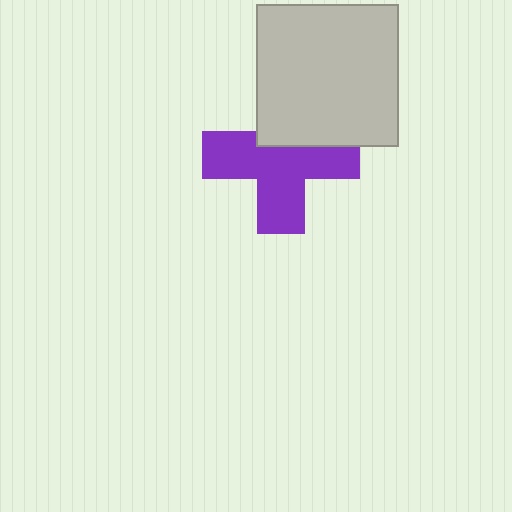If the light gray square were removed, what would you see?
You would see the complete purple cross.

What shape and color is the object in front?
The object in front is a light gray square.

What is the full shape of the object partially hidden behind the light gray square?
The partially hidden object is a purple cross.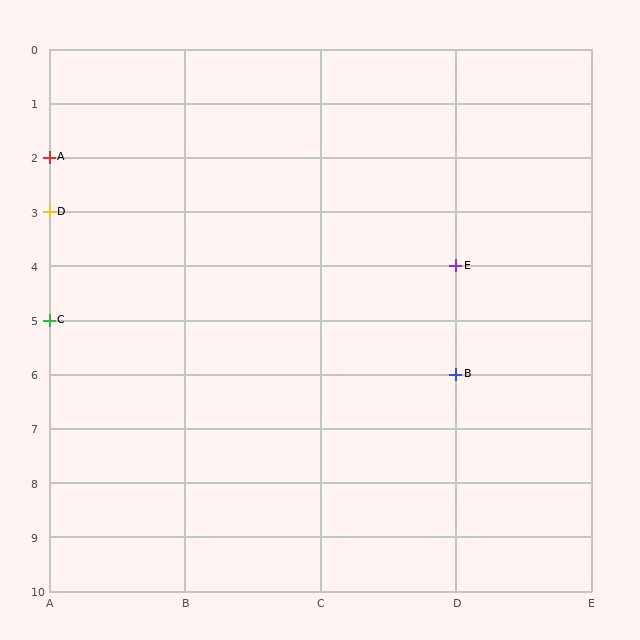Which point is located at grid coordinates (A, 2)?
Point A is at (A, 2).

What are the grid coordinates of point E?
Point E is at grid coordinates (D, 4).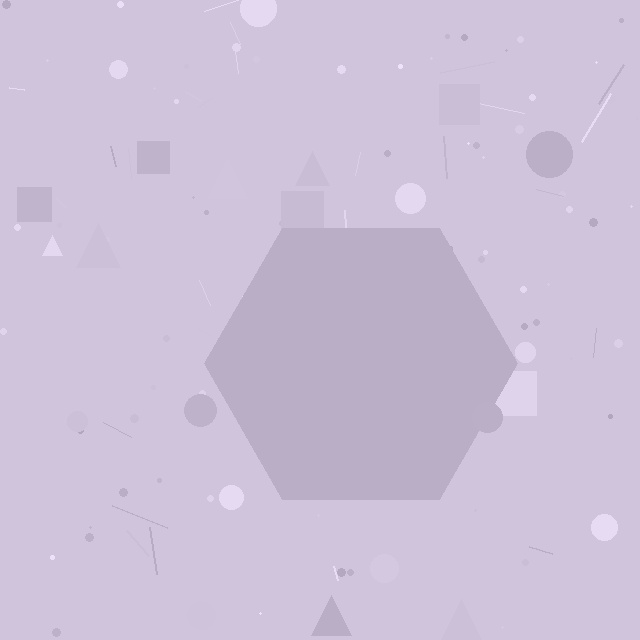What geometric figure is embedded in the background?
A hexagon is embedded in the background.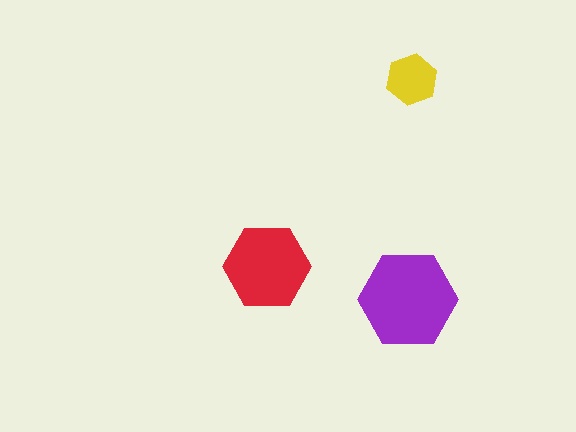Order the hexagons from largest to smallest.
the purple one, the red one, the yellow one.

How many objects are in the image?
There are 3 objects in the image.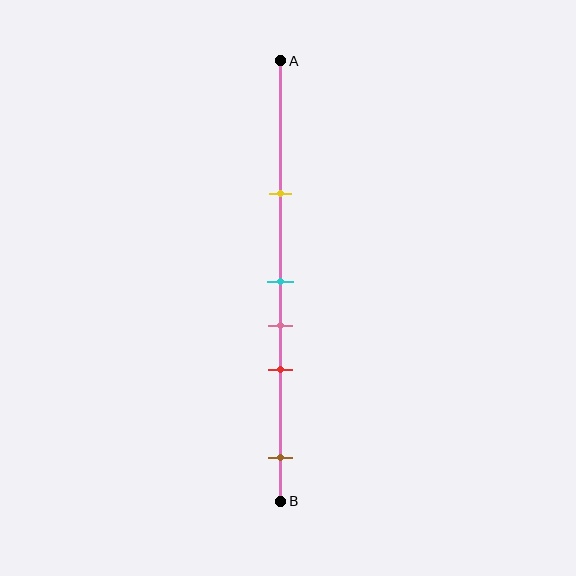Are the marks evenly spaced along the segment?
No, the marks are not evenly spaced.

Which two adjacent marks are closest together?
The cyan and pink marks are the closest adjacent pair.